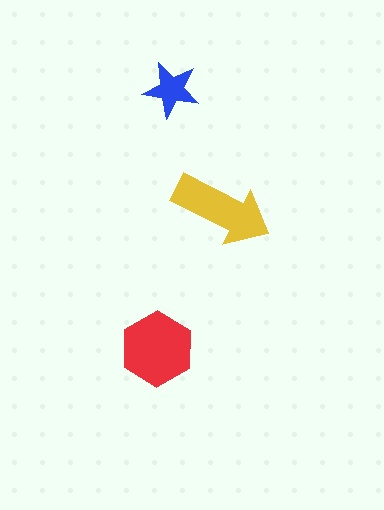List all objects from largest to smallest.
The red hexagon, the yellow arrow, the blue star.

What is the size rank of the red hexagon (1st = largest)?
1st.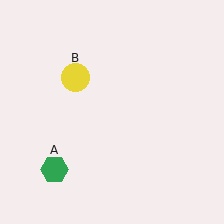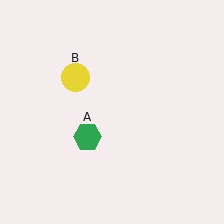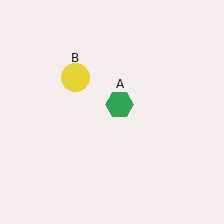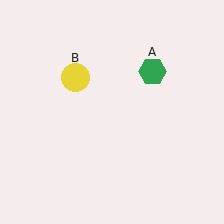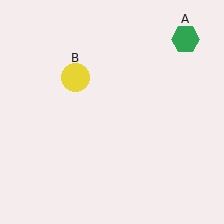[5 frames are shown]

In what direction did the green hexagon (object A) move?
The green hexagon (object A) moved up and to the right.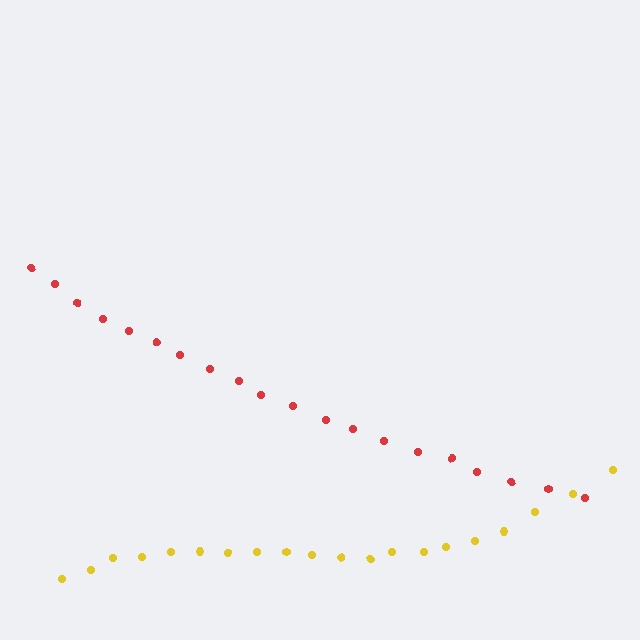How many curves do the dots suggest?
There are 2 distinct paths.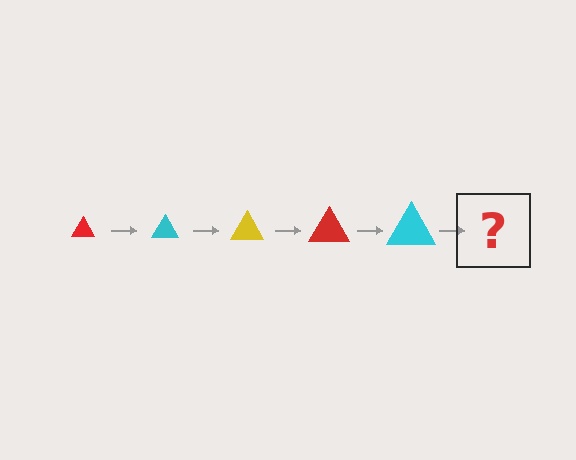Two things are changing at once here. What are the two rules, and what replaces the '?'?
The two rules are that the triangle grows larger each step and the color cycles through red, cyan, and yellow. The '?' should be a yellow triangle, larger than the previous one.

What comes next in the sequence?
The next element should be a yellow triangle, larger than the previous one.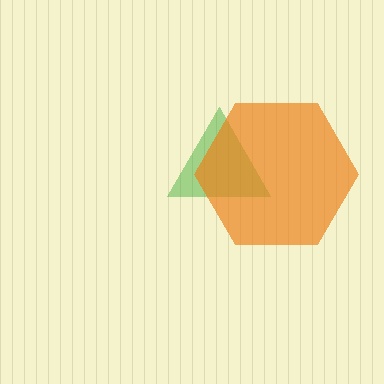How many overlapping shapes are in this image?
There are 2 overlapping shapes in the image.